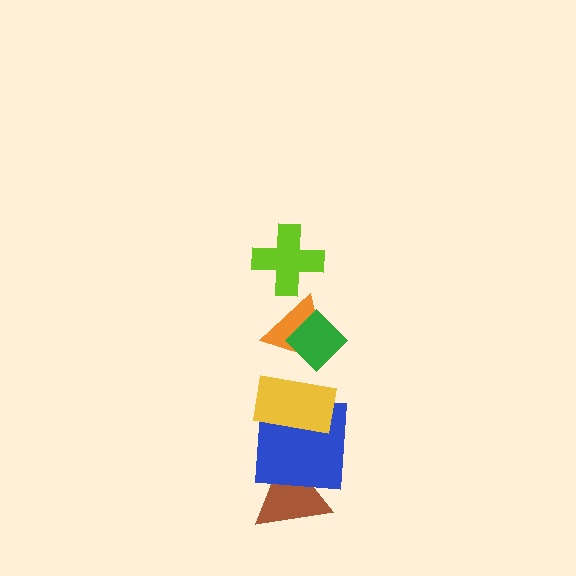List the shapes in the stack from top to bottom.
From top to bottom: the lime cross, the green diamond, the orange triangle, the yellow rectangle, the blue square, the brown triangle.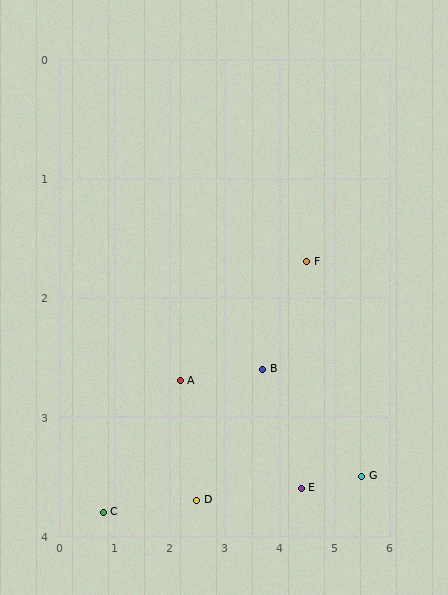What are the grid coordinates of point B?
Point B is at approximately (3.7, 2.6).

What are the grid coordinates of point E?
Point E is at approximately (4.4, 3.6).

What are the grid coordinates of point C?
Point C is at approximately (0.8, 3.8).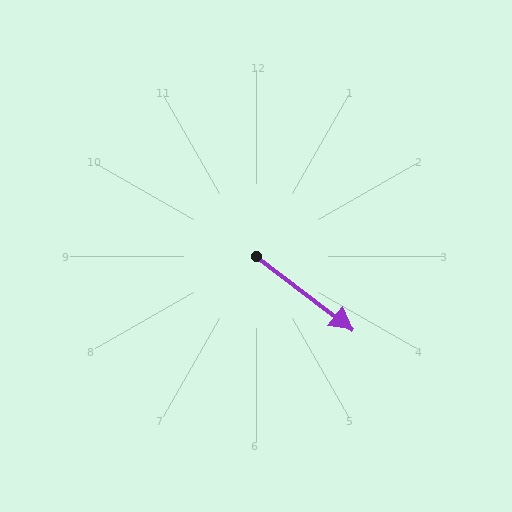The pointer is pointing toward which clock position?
Roughly 4 o'clock.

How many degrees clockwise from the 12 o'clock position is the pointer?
Approximately 127 degrees.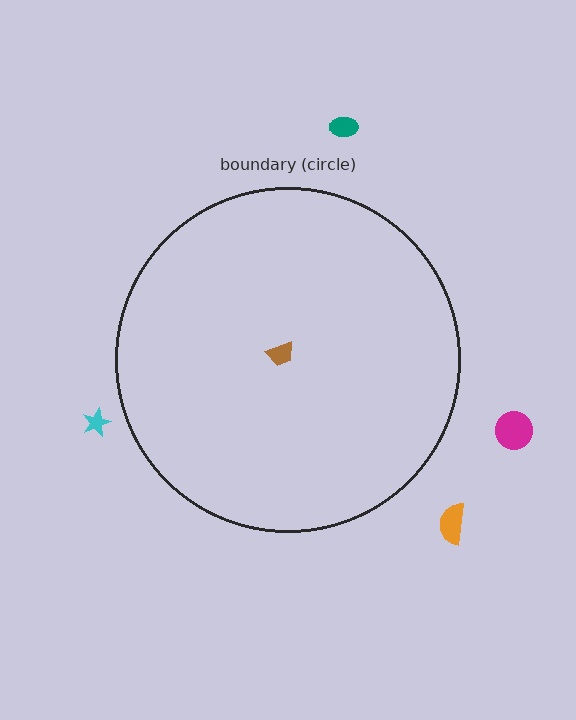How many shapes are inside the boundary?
1 inside, 4 outside.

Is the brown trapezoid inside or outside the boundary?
Inside.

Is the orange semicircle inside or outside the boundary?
Outside.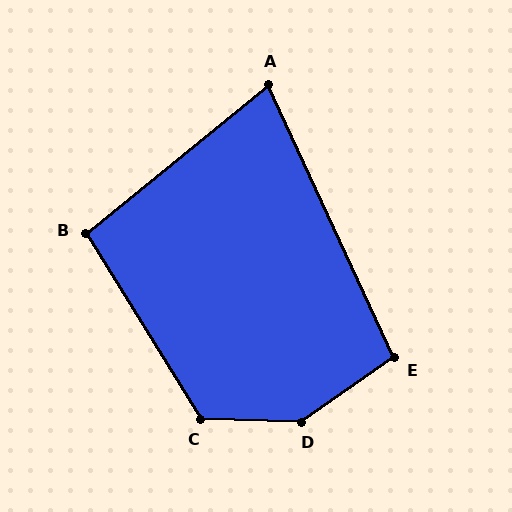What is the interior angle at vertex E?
Approximately 100 degrees (obtuse).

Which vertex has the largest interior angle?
D, at approximately 144 degrees.